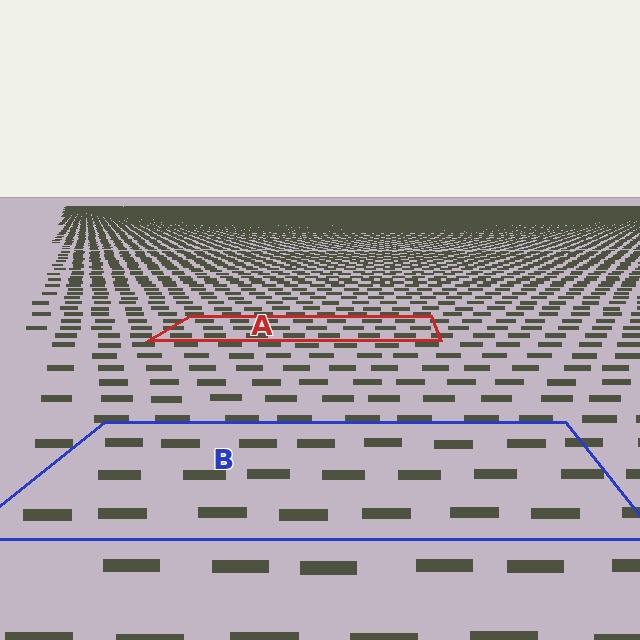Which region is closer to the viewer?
Region B is closer. The texture elements there are larger and more spread out.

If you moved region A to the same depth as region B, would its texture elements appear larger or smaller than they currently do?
They would appear larger. At a closer depth, the same texture elements are projected at a bigger on-screen size.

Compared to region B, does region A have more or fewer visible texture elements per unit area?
Region A has more texture elements per unit area — they are packed more densely because it is farther away.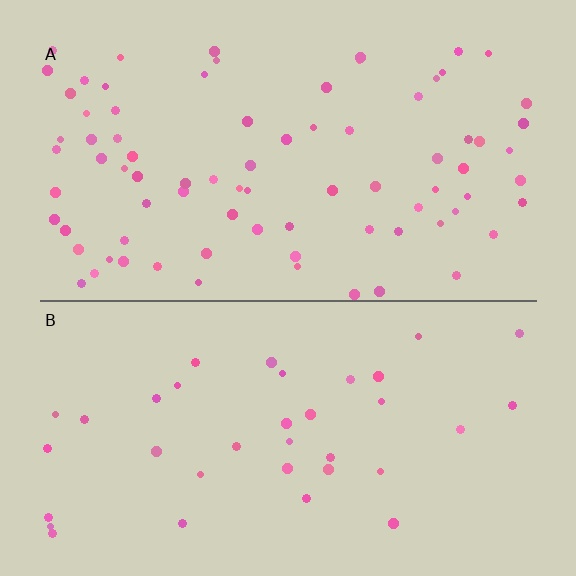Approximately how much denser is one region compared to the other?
Approximately 2.2× — region A over region B.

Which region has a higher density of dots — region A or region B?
A (the top).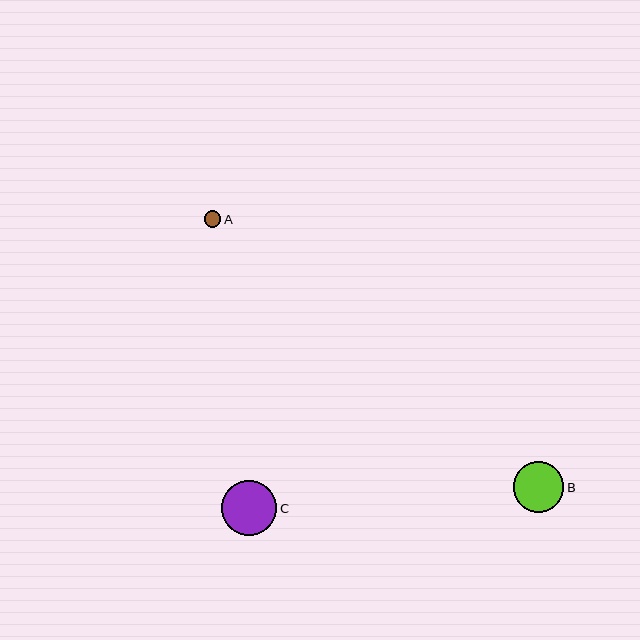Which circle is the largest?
Circle C is the largest with a size of approximately 55 pixels.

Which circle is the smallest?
Circle A is the smallest with a size of approximately 16 pixels.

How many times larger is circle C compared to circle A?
Circle C is approximately 3.3 times the size of circle A.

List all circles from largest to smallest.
From largest to smallest: C, B, A.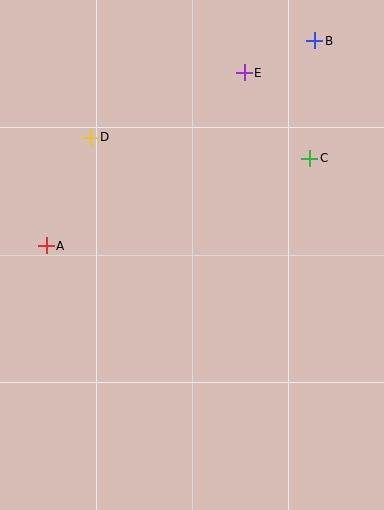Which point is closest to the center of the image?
Point A at (46, 246) is closest to the center.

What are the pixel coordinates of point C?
Point C is at (310, 158).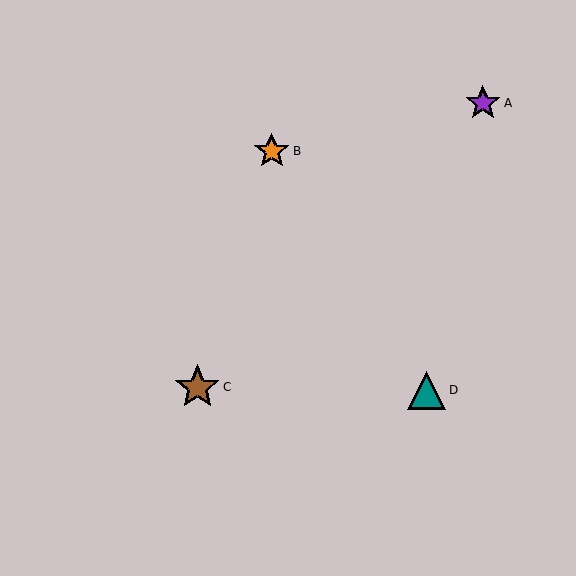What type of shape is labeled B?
Shape B is an orange star.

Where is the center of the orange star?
The center of the orange star is at (272, 151).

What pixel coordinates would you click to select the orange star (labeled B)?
Click at (272, 151) to select the orange star B.